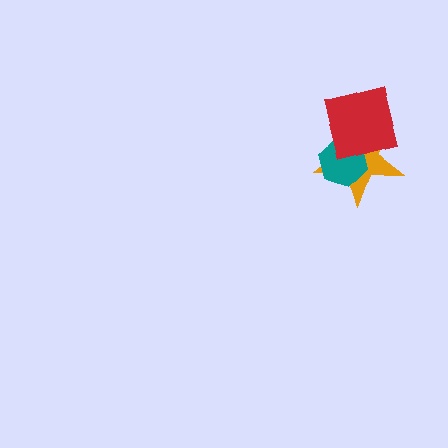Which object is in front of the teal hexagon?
The red square is in front of the teal hexagon.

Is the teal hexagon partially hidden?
Yes, it is partially covered by another shape.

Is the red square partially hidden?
No, no other shape covers it.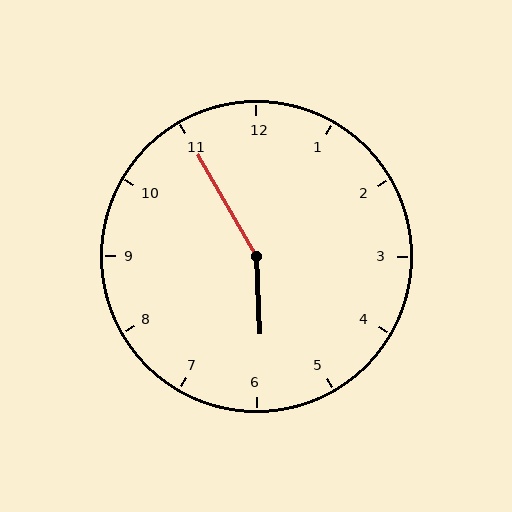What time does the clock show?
5:55.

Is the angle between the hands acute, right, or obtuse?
It is obtuse.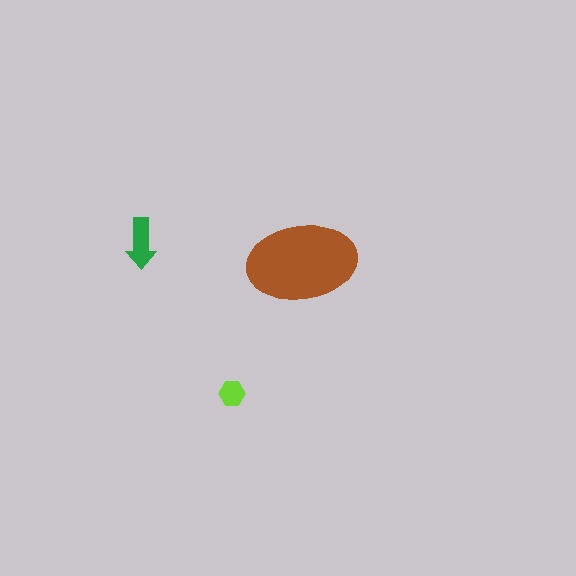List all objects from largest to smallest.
The brown ellipse, the green arrow, the lime hexagon.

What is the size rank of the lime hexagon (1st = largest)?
3rd.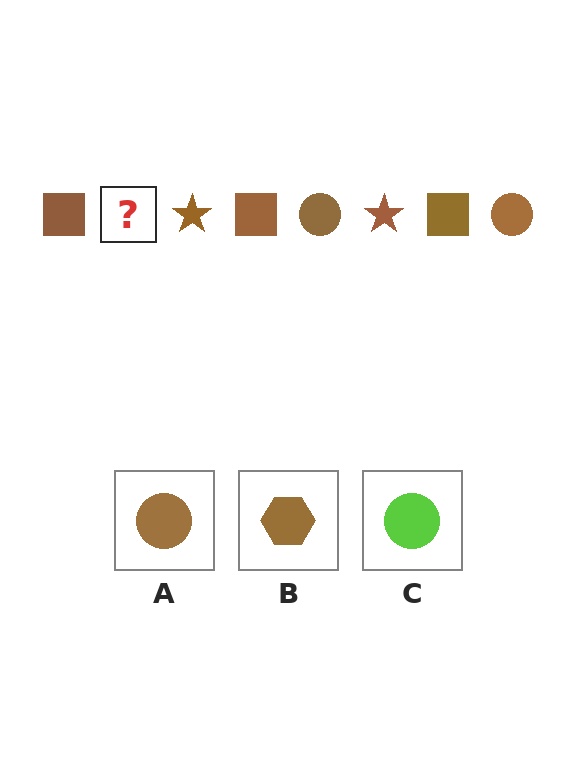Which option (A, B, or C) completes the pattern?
A.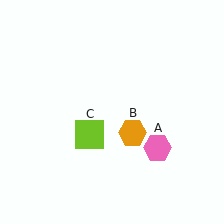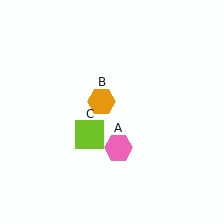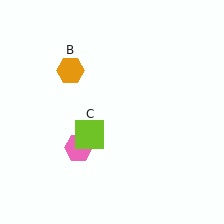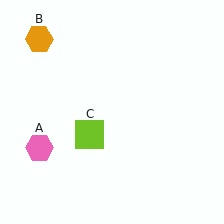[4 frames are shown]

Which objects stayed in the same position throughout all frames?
Lime square (object C) remained stationary.